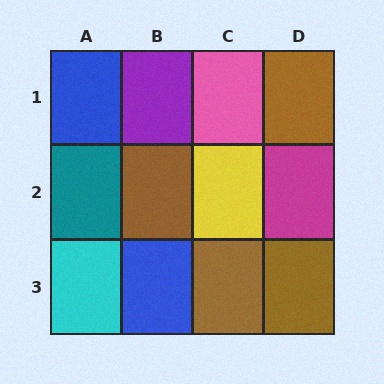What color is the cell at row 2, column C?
Yellow.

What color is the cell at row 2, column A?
Teal.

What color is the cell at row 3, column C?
Brown.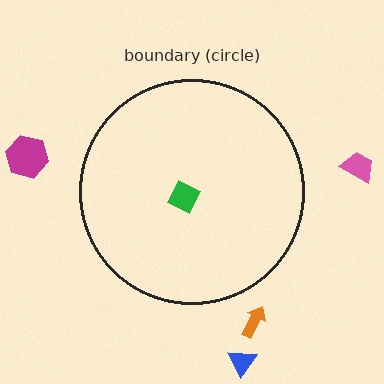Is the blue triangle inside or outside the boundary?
Outside.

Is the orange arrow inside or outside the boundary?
Outside.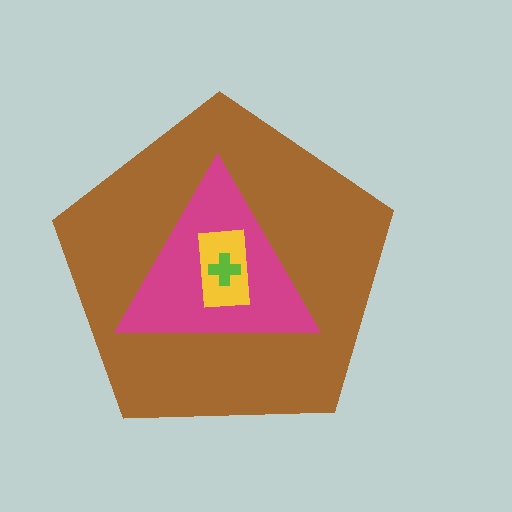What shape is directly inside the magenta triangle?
The yellow rectangle.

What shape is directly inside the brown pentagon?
The magenta triangle.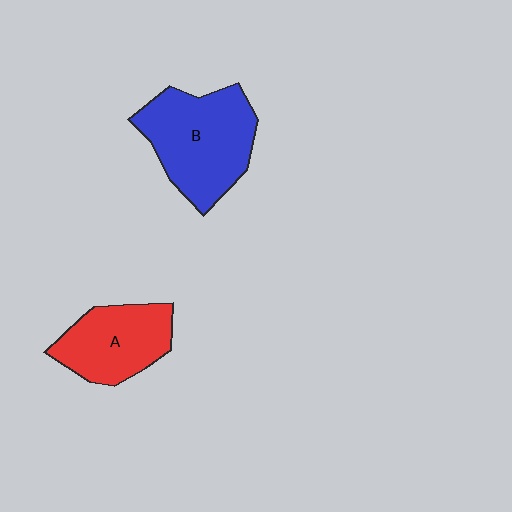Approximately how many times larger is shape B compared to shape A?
Approximately 1.4 times.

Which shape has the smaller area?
Shape A (red).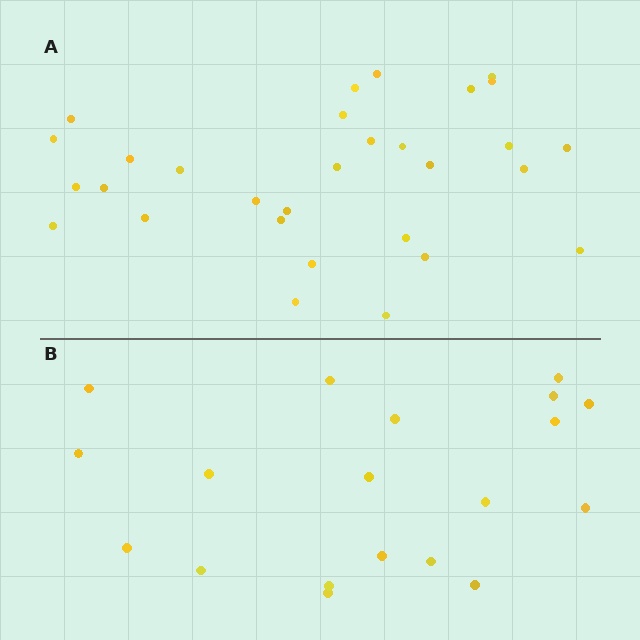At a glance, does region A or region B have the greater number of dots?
Region A (the top region) has more dots.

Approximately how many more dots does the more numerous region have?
Region A has roughly 12 or so more dots than region B.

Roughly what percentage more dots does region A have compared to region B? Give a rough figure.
About 60% more.